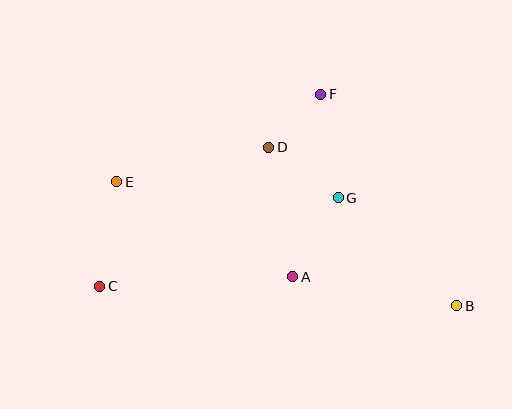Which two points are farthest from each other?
Points B and E are farthest from each other.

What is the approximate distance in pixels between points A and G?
The distance between A and G is approximately 91 pixels.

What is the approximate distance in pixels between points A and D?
The distance between A and D is approximately 132 pixels.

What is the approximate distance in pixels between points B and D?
The distance between B and D is approximately 246 pixels.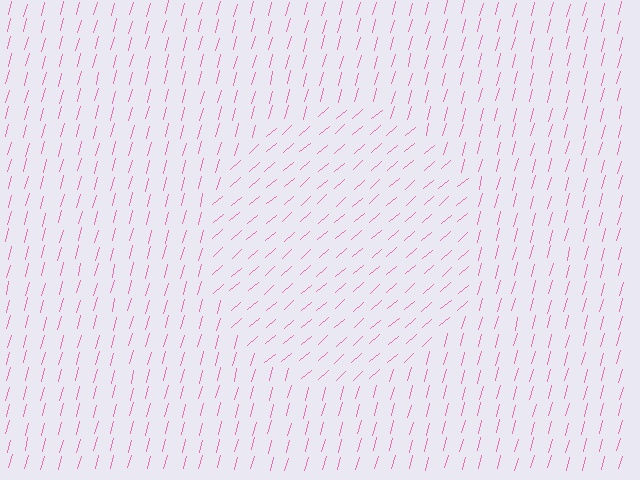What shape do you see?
I see a circle.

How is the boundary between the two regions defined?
The boundary is defined purely by a change in line orientation (approximately 34 degrees difference). All lines are the same color and thickness.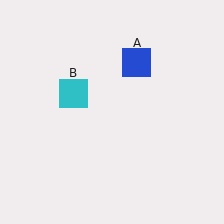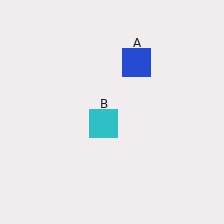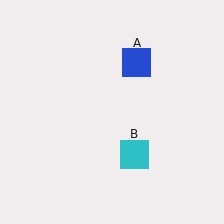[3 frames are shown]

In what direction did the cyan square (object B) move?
The cyan square (object B) moved down and to the right.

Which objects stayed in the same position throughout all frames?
Blue square (object A) remained stationary.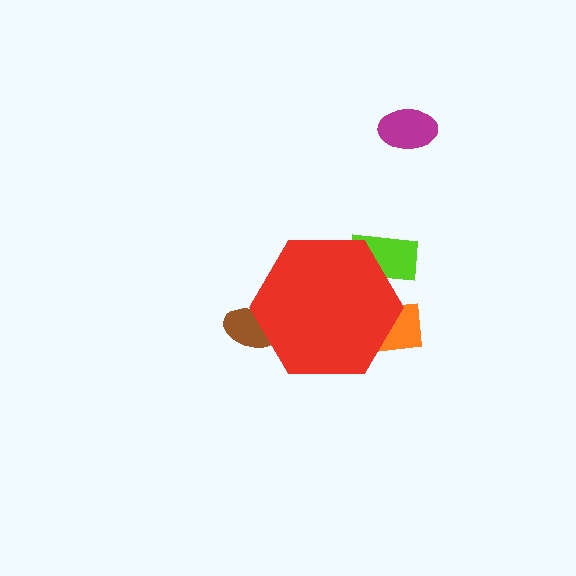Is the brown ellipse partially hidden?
Yes, the brown ellipse is partially hidden behind the red hexagon.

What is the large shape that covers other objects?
A red hexagon.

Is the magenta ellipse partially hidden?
No, the magenta ellipse is fully visible.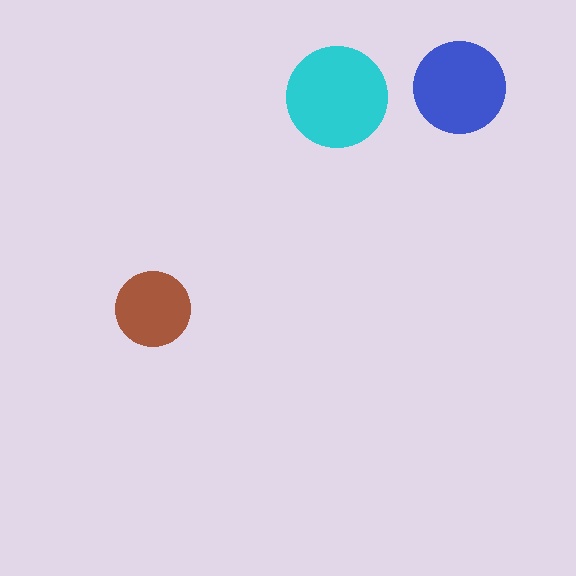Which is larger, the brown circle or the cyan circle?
The cyan one.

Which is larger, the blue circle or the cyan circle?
The cyan one.